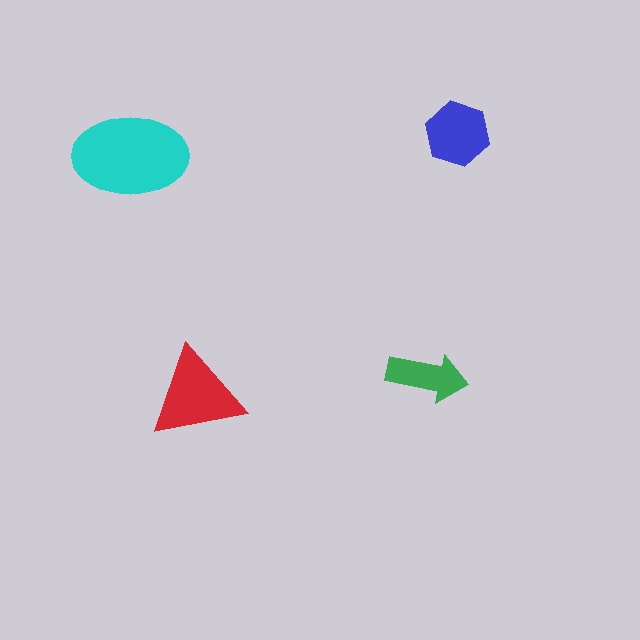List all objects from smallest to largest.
The green arrow, the blue hexagon, the red triangle, the cyan ellipse.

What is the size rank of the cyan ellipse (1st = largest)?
1st.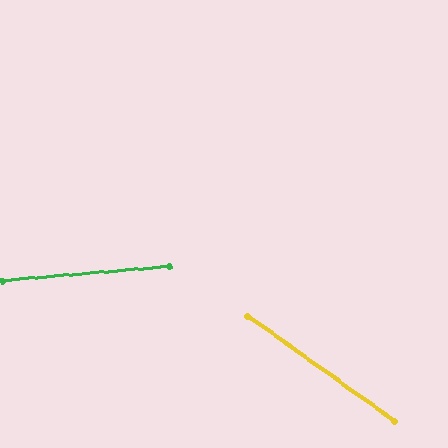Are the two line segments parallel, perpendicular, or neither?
Neither parallel nor perpendicular — they differ by about 41°.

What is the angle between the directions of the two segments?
Approximately 41 degrees.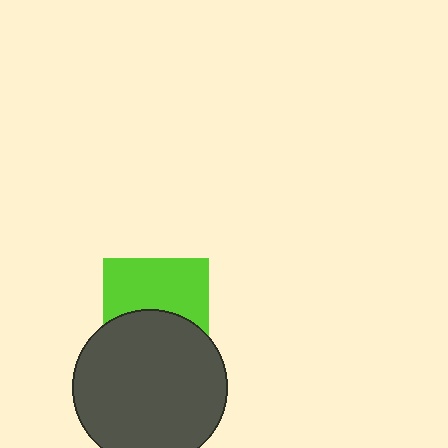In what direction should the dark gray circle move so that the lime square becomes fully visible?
The dark gray circle should move down. That is the shortest direction to clear the overlap and leave the lime square fully visible.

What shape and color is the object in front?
The object in front is a dark gray circle.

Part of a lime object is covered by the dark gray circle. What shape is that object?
It is a square.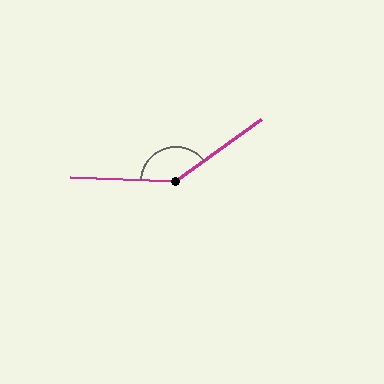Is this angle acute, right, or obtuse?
It is obtuse.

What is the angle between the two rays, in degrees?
Approximately 142 degrees.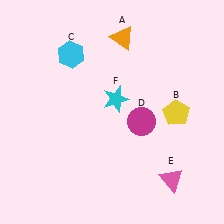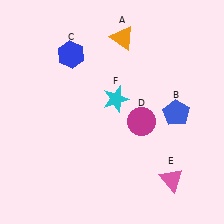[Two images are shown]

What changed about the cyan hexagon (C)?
In Image 1, C is cyan. In Image 2, it changed to blue.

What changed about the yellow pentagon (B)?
In Image 1, B is yellow. In Image 2, it changed to blue.